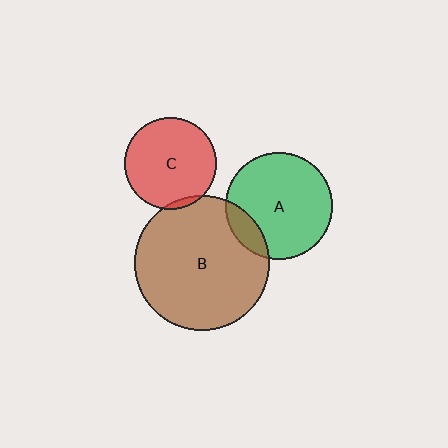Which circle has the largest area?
Circle B (brown).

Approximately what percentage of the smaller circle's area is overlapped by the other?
Approximately 5%.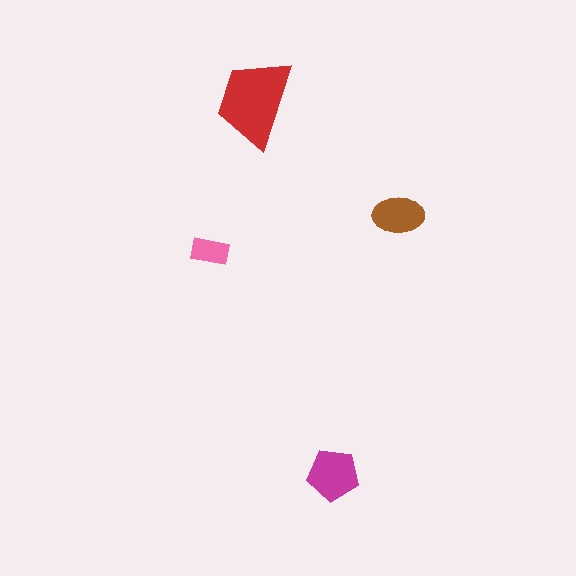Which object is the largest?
The red trapezoid.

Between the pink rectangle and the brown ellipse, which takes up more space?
The brown ellipse.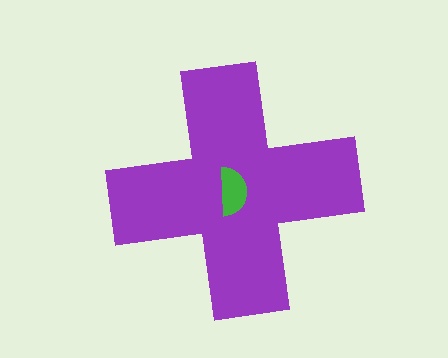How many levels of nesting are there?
2.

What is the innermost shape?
The green semicircle.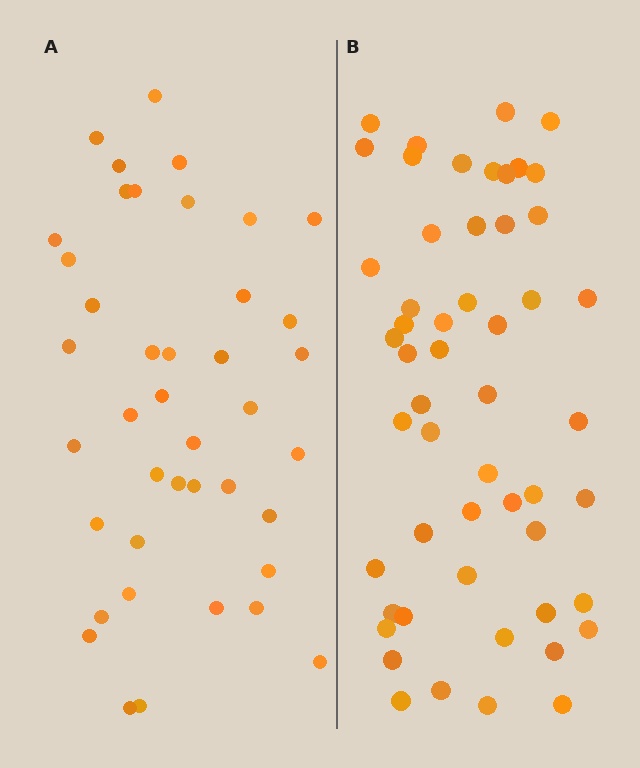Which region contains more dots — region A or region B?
Region B (the right region) has more dots.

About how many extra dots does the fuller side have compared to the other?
Region B has roughly 12 or so more dots than region A.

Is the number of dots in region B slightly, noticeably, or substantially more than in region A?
Region B has noticeably more, but not dramatically so. The ratio is roughly 1.3 to 1.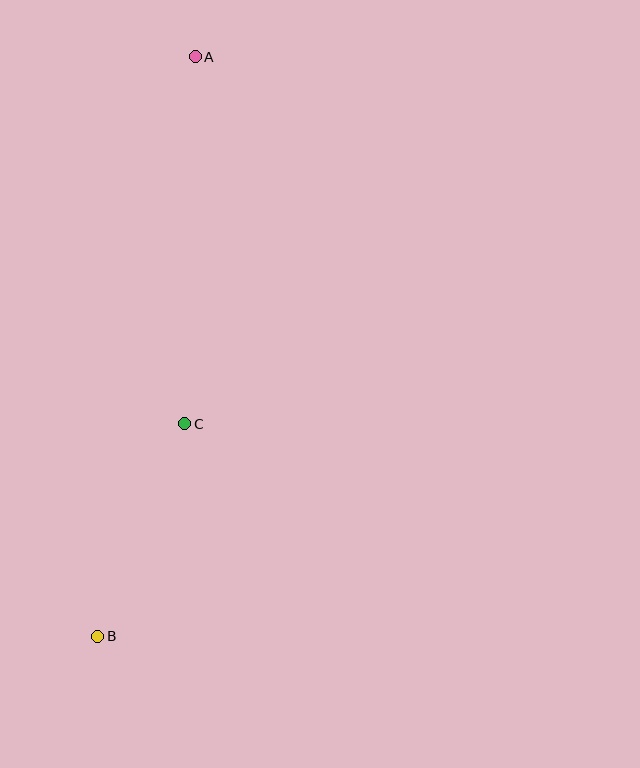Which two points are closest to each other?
Points B and C are closest to each other.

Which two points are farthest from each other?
Points A and B are farthest from each other.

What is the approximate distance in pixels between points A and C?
The distance between A and C is approximately 367 pixels.